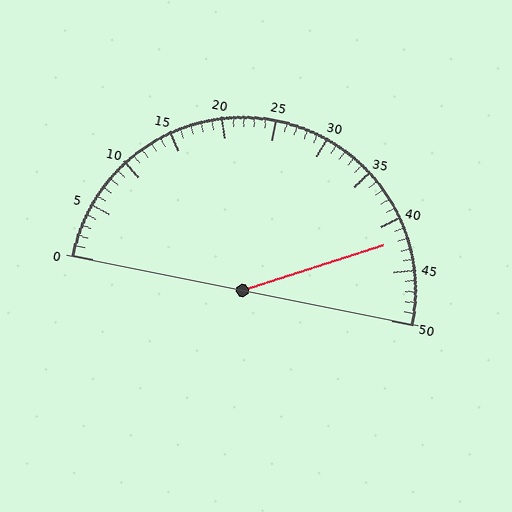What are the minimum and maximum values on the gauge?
The gauge ranges from 0 to 50.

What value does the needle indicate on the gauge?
The needle indicates approximately 42.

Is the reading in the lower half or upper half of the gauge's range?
The reading is in the upper half of the range (0 to 50).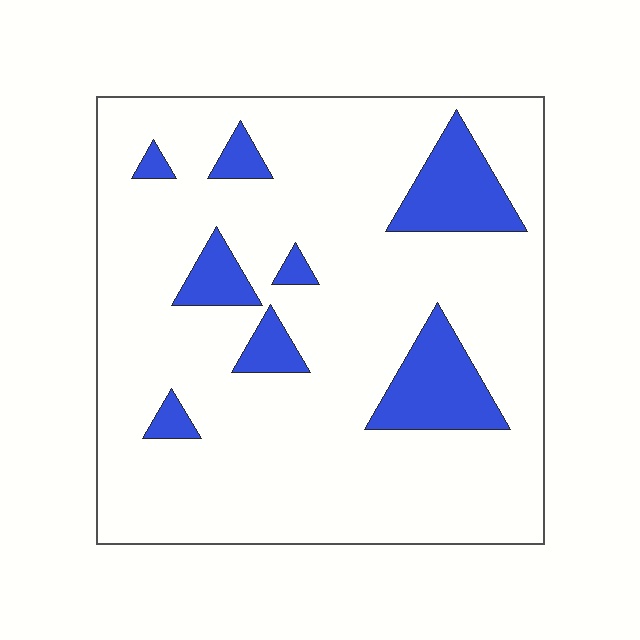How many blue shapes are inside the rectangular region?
8.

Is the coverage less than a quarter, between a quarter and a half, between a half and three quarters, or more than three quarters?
Less than a quarter.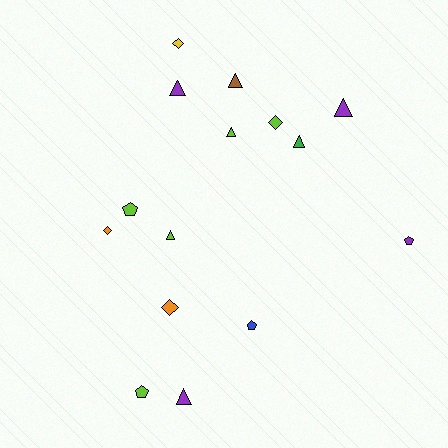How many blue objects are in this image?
There is 1 blue object.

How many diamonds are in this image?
There are 4 diamonds.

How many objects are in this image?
There are 15 objects.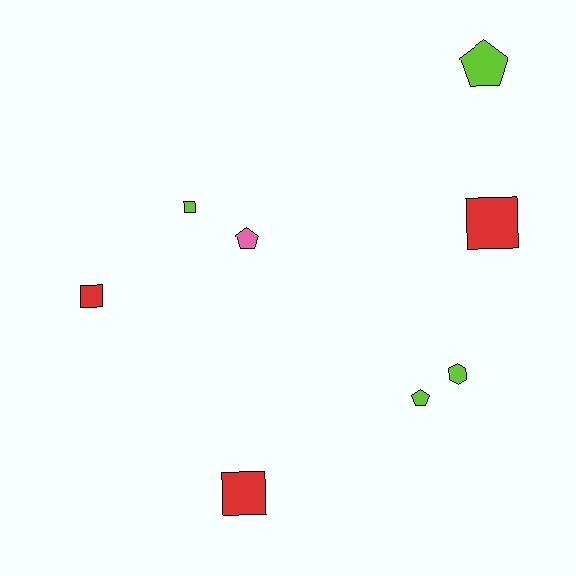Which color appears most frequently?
Lime, with 4 objects.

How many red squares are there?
There are 3 red squares.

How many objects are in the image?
There are 8 objects.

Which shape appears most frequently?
Square, with 4 objects.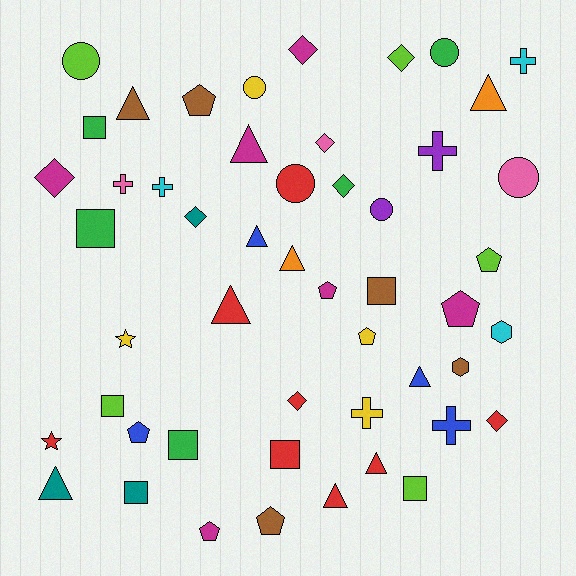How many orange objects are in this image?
There are 2 orange objects.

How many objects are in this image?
There are 50 objects.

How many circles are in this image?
There are 6 circles.